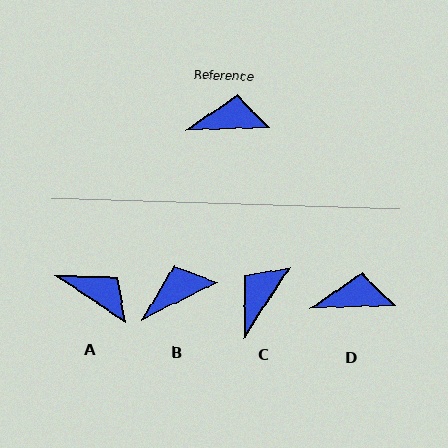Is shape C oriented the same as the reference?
No, it is off by about 55 degrees.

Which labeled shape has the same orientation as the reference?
D.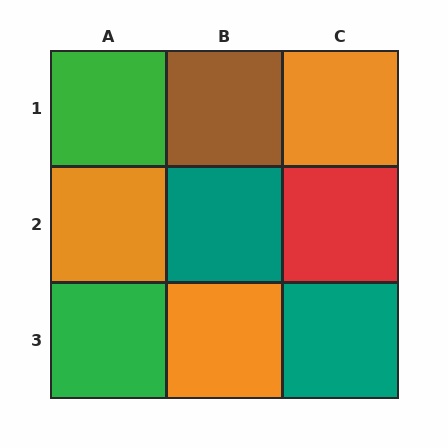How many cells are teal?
2 cells are teal.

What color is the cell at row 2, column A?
Orange.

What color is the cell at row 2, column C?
Red.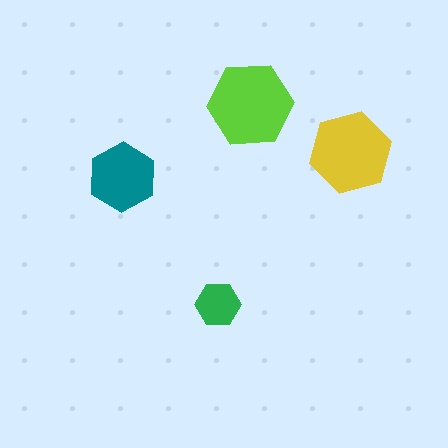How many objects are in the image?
There are 4 objects in the image.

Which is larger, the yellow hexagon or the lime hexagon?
The lime one.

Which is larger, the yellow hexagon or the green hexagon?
The yellow one.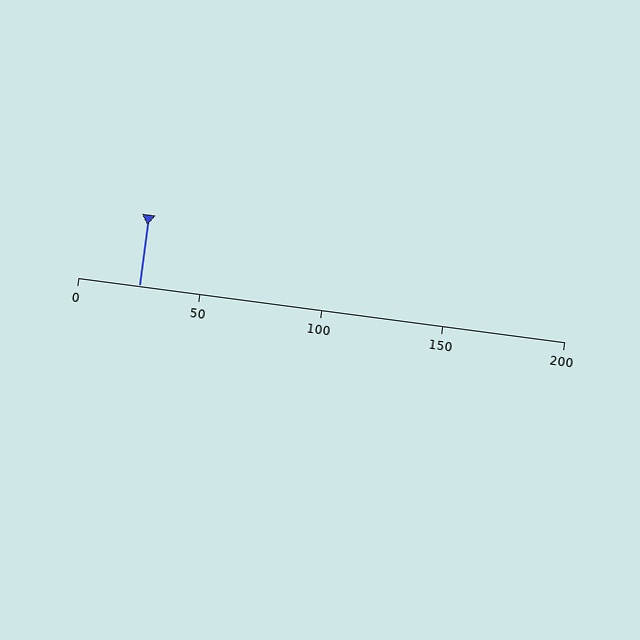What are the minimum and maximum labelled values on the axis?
The axis runs from 0 to 200.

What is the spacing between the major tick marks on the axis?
The major ticks are spaced 50 apart.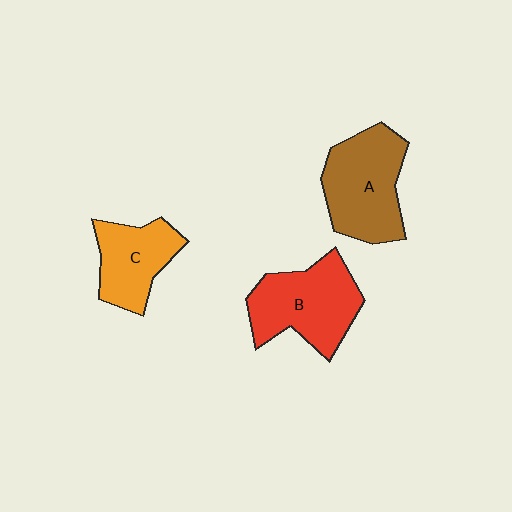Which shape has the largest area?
Shape A (brown).